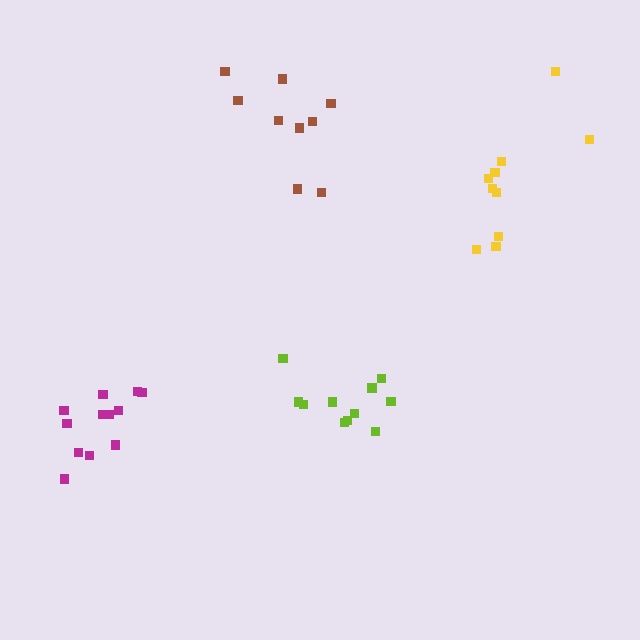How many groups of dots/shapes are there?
There are 4 groups.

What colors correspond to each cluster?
The clusters are colored: brown, lime, yellow, magenta.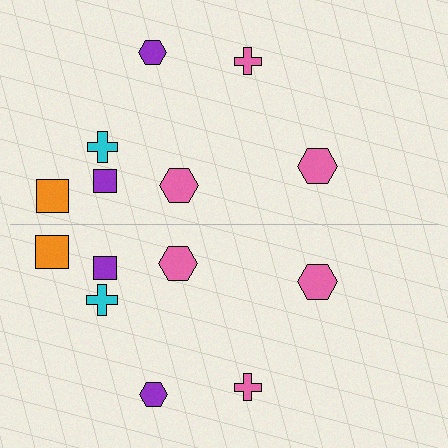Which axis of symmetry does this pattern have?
The pattern has a horizontal axis of symmetry running through the center of the image.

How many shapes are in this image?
There are 14 shapes in this image.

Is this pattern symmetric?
Yes, this pattern has bilateral (reflection) symmetry.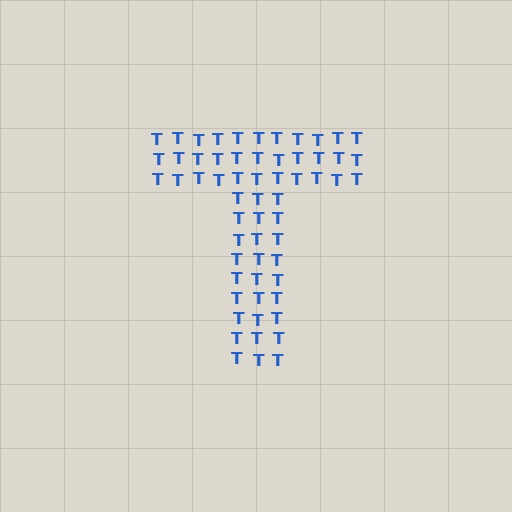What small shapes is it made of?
It is made of small letter T's.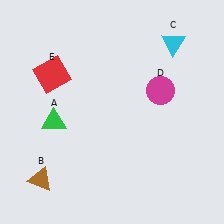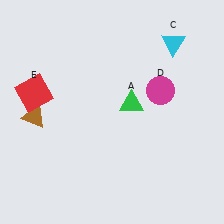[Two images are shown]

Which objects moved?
The objects that moved are: the green triangle (A), the brown triangle (B), the red square (E).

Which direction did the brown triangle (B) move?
The brown triangle (B) moved up.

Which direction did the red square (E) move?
The red square (E) moved down.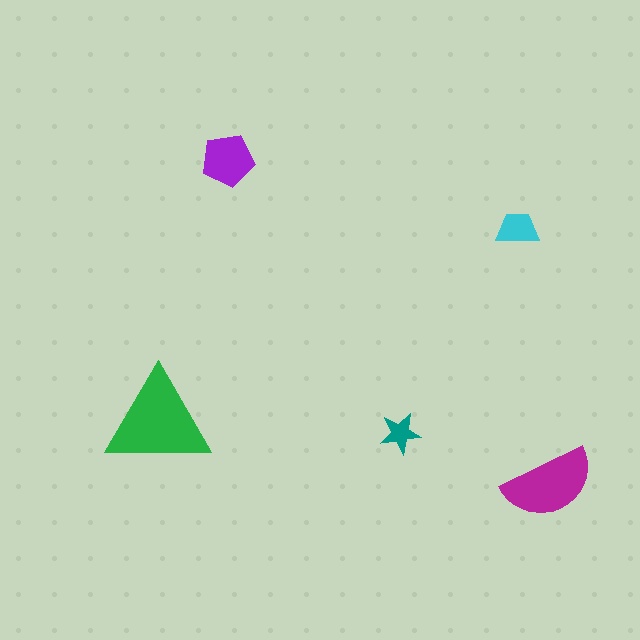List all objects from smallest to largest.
The teal star, the cyan trapezoid, the purple pentagon, the magenta semicircle, the green triangle.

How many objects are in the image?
There are 5 objects in the image.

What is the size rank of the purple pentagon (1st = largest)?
3rd.